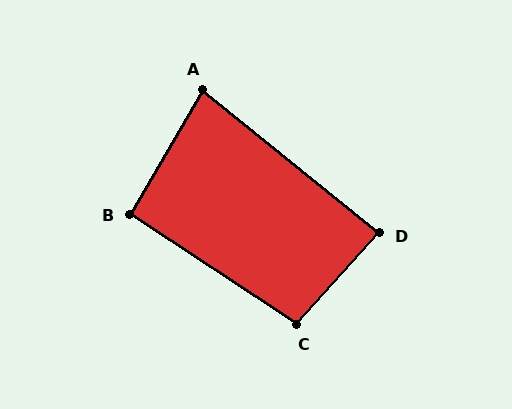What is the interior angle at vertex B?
Approximately 93 degrees (approximately right).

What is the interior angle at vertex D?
Approximately 87 degrees (approximately right).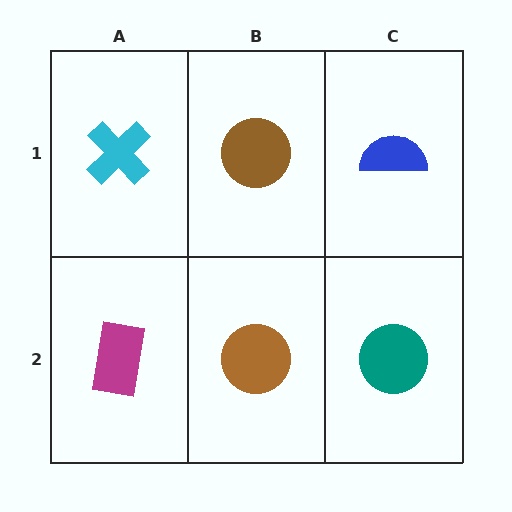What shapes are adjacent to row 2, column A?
A cyan cross (row 1, column A), a brown circle (row 2, column B).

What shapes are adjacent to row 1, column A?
A magenta rectangle (row 2, column A), a brown circle (row 1, column B).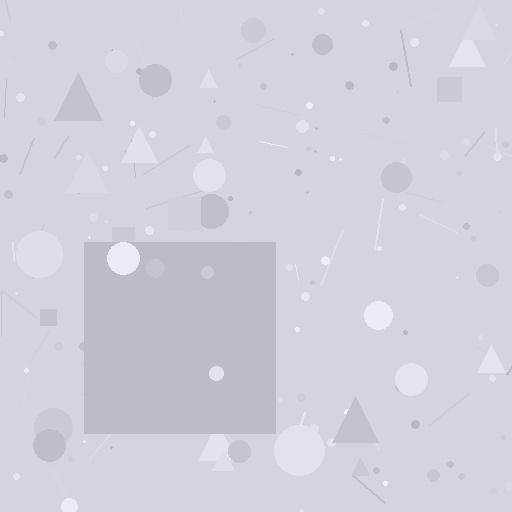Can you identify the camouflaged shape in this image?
The camouflaged shape is a square.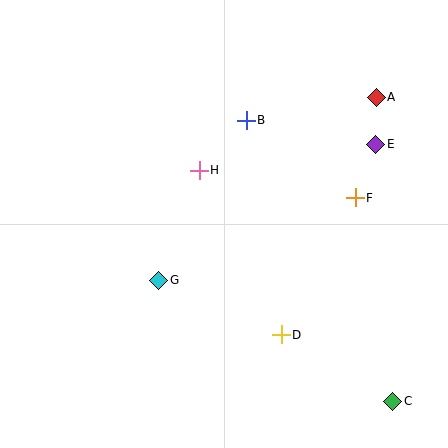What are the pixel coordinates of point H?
Point H is at (199, 170).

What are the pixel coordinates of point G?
Point G is at (159, 280).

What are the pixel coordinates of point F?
Point F is at (355, 198).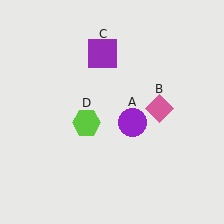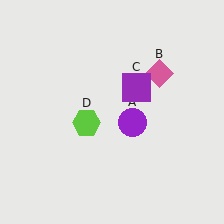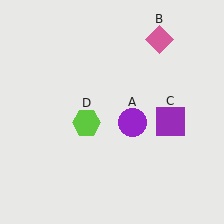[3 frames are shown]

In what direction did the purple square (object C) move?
The purple square (object C) moved down and to the right.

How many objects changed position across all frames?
2 objects changed position: pink diamond (object B), purple square (object C).